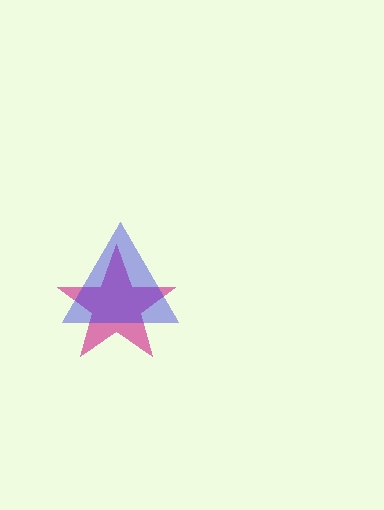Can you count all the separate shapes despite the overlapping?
Yes, there are 2 separate shapes.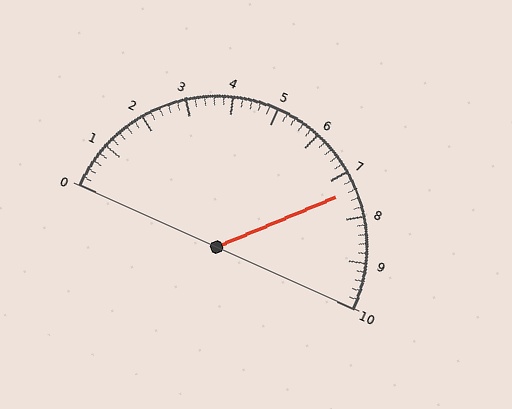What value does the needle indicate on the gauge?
The needle indicates approximately 7.4.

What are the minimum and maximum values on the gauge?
The gauge ranges from 0 to 10.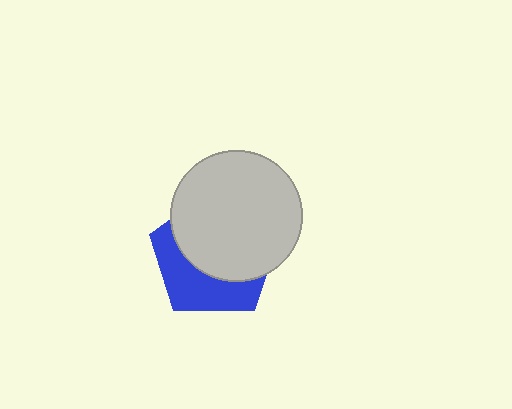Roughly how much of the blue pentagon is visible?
A small part of it is visible (roughly 40%).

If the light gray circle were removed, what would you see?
You would see the complete blue pentagon.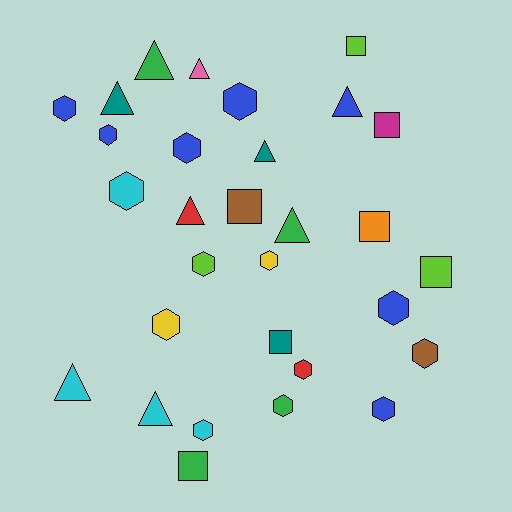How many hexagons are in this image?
There are 14 hexagons.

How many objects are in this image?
There are 30 objects.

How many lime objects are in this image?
There are 3 lime objects.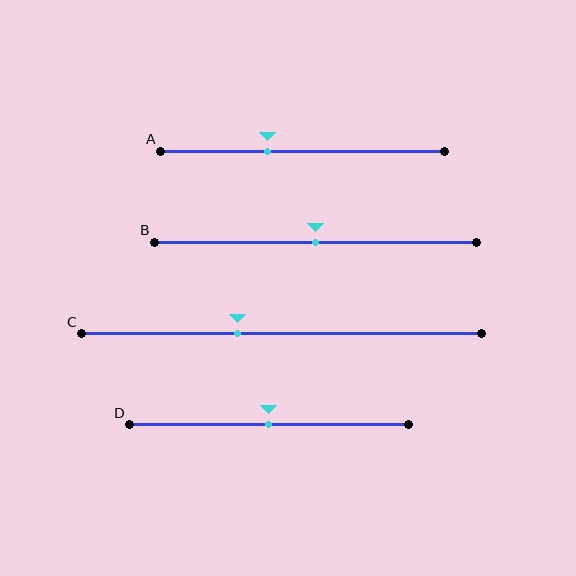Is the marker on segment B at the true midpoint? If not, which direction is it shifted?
Yes, the marker on segment B is at the true midpoint.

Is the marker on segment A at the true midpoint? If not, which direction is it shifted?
No, the marker on segment A is shifted to the left by about 12% of the segment length.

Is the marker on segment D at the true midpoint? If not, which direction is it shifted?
Yes, the marker on segment D is at the true midpoint.